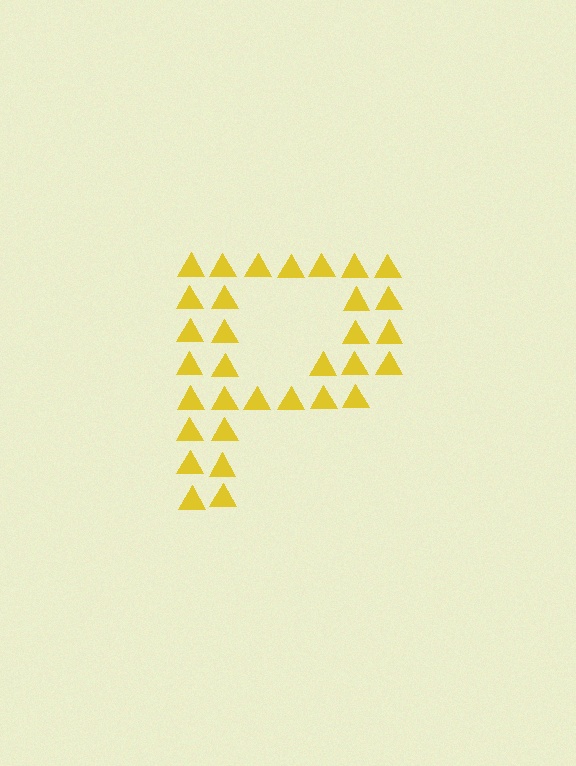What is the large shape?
The large shape is the letter P.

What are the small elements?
The small elements are triangles.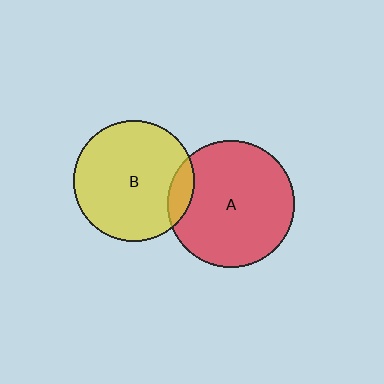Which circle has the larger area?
Circle A (red).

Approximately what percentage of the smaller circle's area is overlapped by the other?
Approximately 10%.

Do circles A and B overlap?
Yes.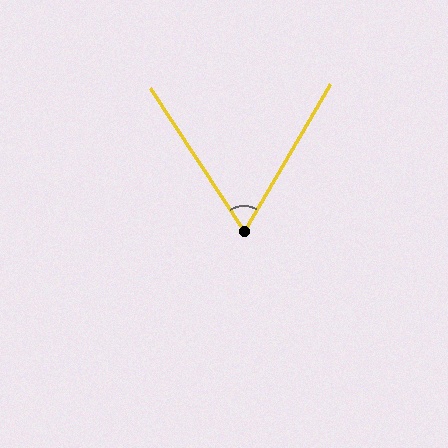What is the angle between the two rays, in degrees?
Approximately 64 degrees.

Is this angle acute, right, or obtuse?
It is acute.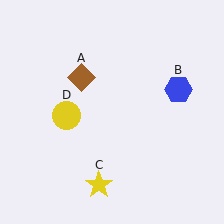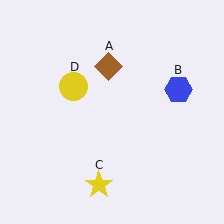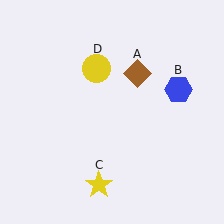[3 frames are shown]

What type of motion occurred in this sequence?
The brown diamond (object A), yellow circle (object D) rotated clockwise around the center of the scene.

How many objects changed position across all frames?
2 objects changed position: brown diamond (object A), yellow circle (object D).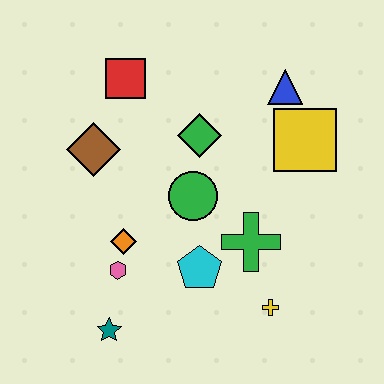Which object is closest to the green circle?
The green diamond is closest to the green circle.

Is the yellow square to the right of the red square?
Yes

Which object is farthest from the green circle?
The teal star is farthest from the green circle.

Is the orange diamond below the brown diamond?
Yes